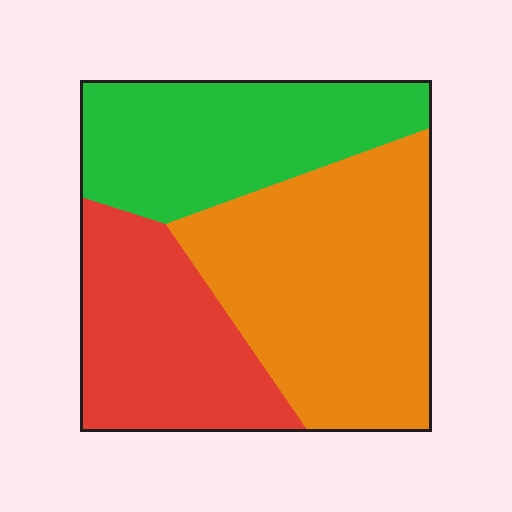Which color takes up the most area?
Orange, at roughly 45%.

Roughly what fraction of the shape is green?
Green takes up about one third (1/3) of the shape.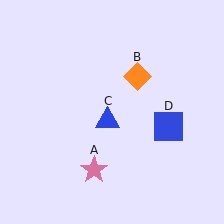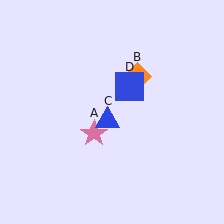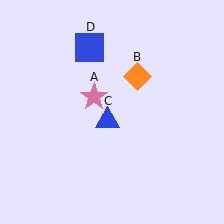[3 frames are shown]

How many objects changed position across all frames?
2 objects changed position: pink star (object A), blue square (object D).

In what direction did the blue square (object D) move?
The blue square (object D) moved up and to the left.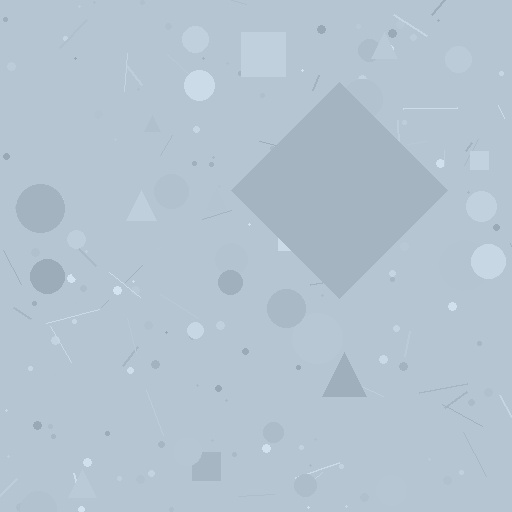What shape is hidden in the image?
A diamond is hidden in the image.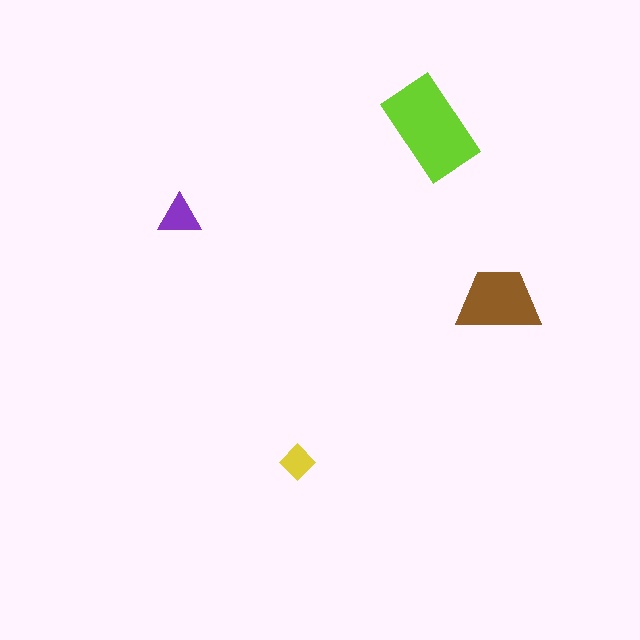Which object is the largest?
The lime rectangle.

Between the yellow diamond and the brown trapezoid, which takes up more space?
The brown trapezoid.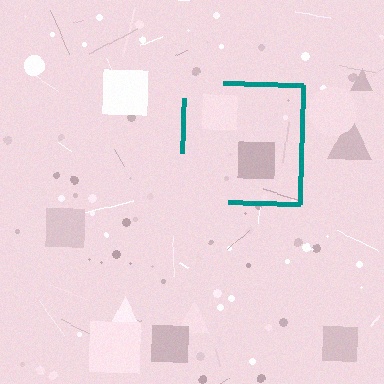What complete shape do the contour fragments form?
The contour fragments form a square.